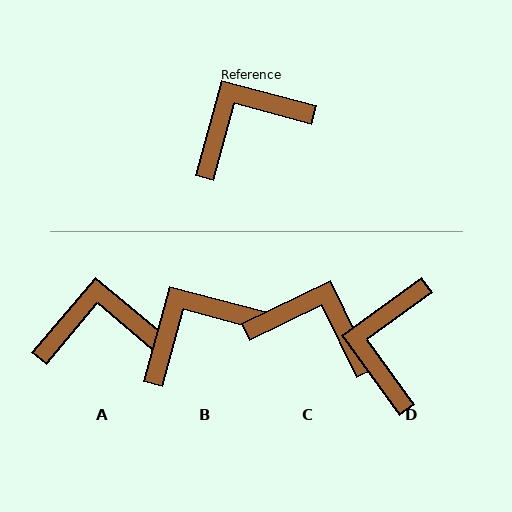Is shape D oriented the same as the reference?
No, it is off by about 51 degrees.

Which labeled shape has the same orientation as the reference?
B.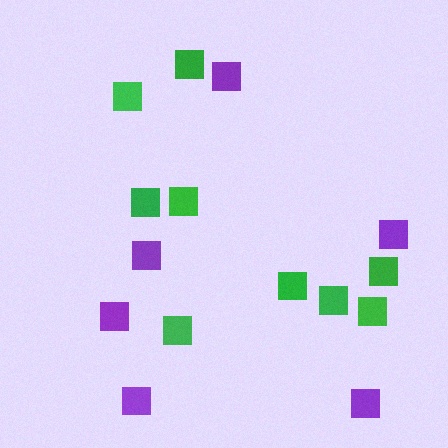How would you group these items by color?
There are 2 groups: one group of purple squares (6) and one group of green squares (9).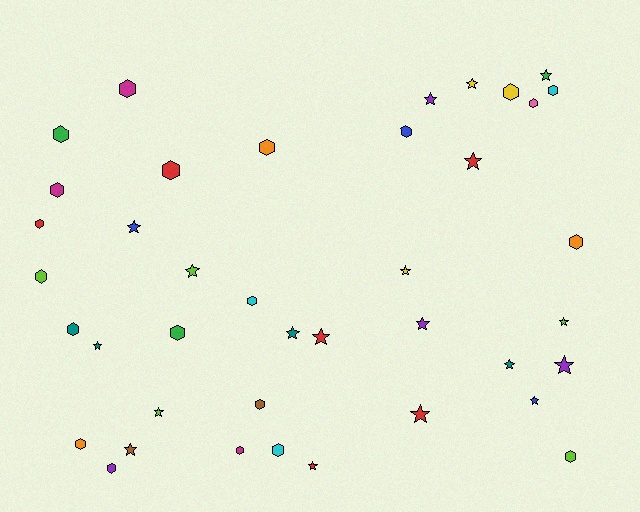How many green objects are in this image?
There are 3 green objects.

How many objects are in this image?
There are 40 objects.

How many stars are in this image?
There are 19 stars.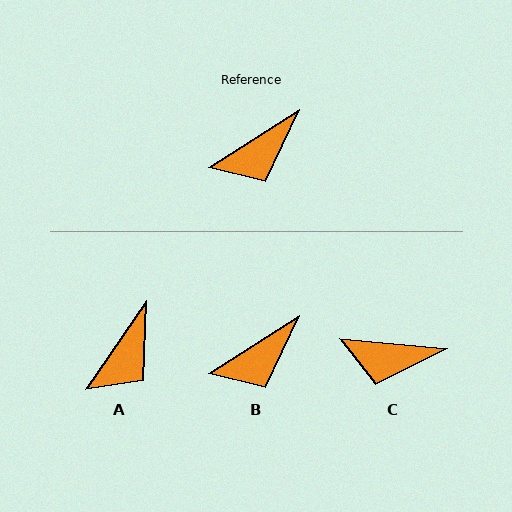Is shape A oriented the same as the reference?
No, it is off by about 23 degrees.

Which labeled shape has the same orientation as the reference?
B.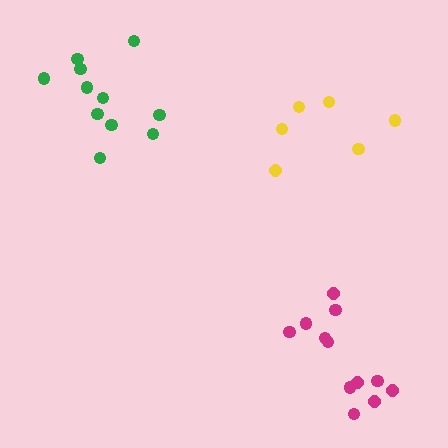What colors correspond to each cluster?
The clusters are colored: green, magenta, yellow.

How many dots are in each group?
Group 1: 11 dots, Group 2: 12 dots, Group 3: 6 dots (29 total).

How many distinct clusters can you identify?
There are 3 distinct clusters.